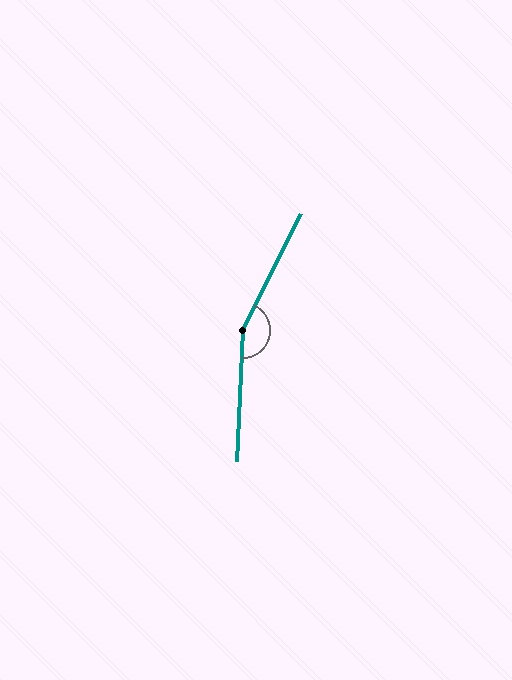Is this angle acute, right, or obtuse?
It is obtuse.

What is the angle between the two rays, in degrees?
Approximately 157 degrees.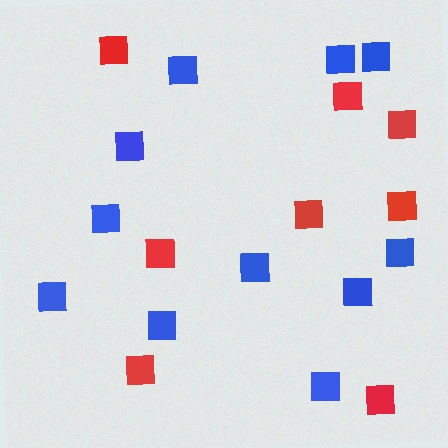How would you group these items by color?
There are 2 groups: one group of red squares (8) and one group of blue squares (11).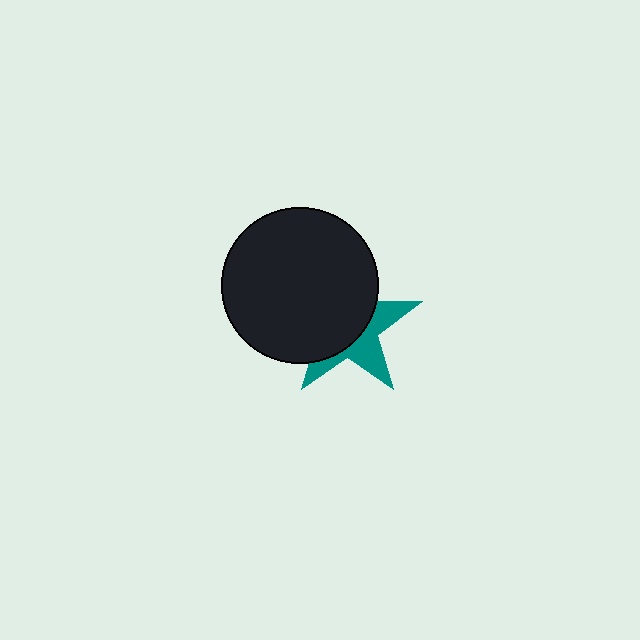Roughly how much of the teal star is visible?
A small part of it is visible (roughly 39%).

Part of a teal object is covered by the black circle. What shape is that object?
It is a star.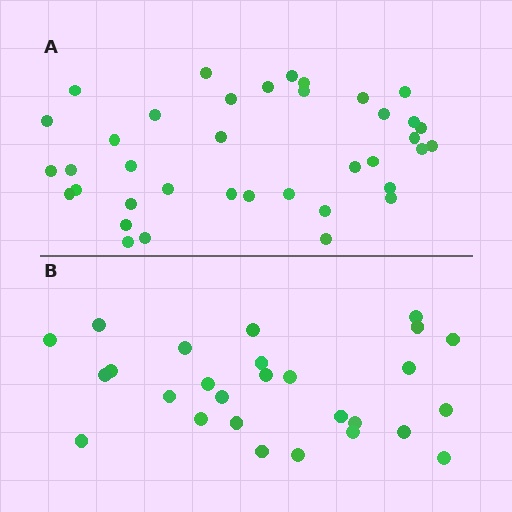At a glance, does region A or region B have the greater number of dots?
Region A (the top region) has more dots.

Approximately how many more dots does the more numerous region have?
Region A has roughly 12 or so more dots than region B.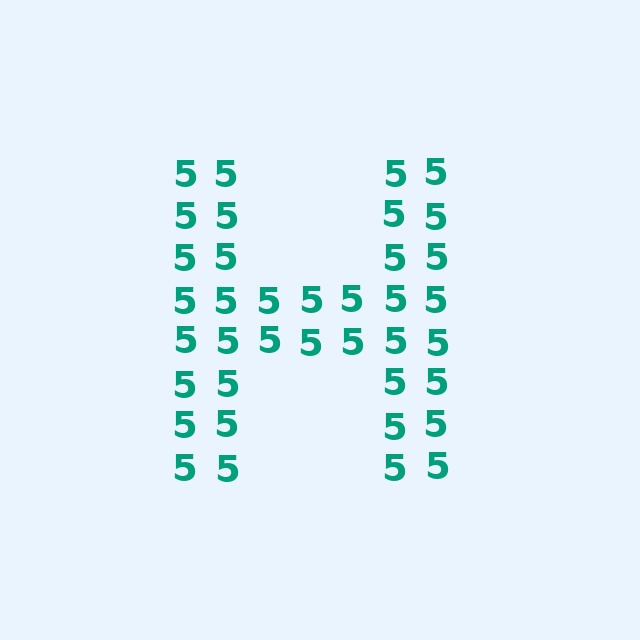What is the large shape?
The large shape is the letter H.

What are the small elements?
The small elements are digit 5's.